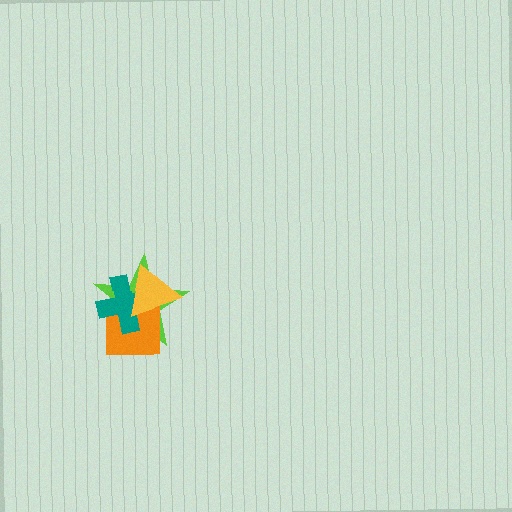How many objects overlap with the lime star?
3 objects overlap with the lime star.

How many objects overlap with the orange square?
3 objects overlap with the orange square.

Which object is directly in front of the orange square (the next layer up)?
The teal cross is directly in front of the orange square.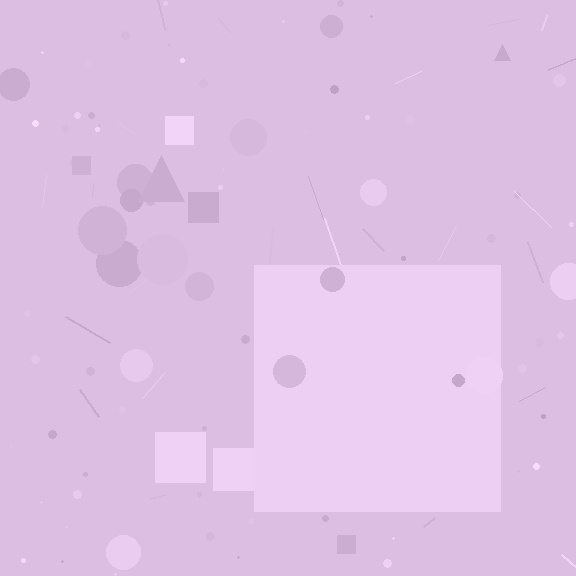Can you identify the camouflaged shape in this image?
The camouflaged shape is a square.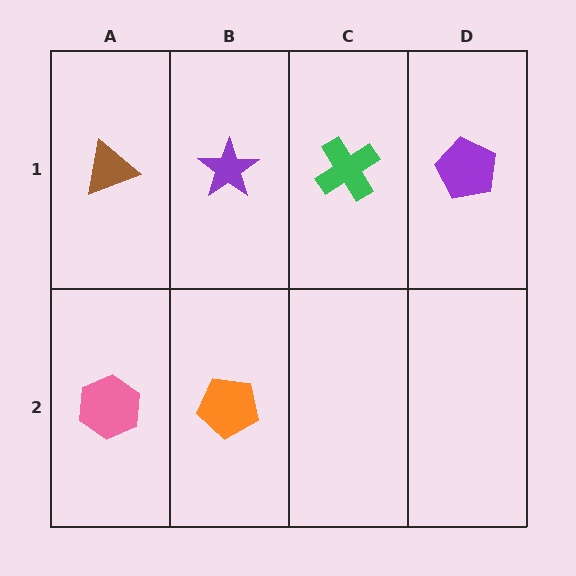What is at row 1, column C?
A green cross.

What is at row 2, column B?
An orange pentagon.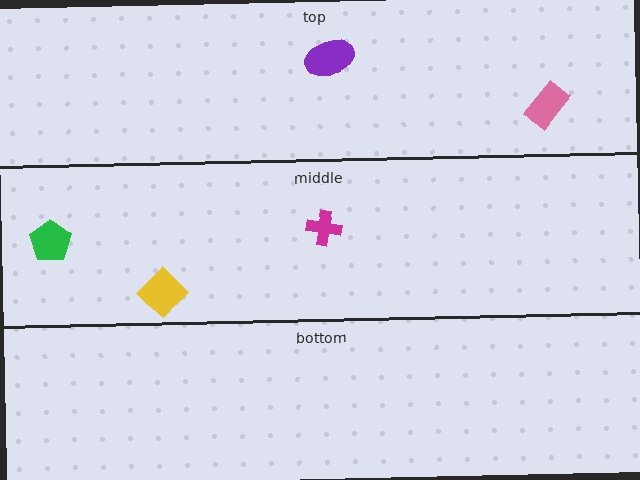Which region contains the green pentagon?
The middle region.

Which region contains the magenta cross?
The middle region.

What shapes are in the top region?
The pink rectangle, the purple ellipse.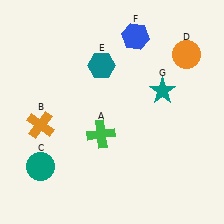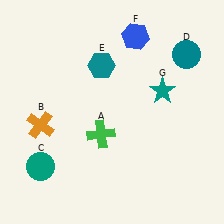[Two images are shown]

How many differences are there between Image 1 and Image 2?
There is 1 difference between the two images.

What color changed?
The circle (D) changed from orange in Image 1 to teal in Image 2.